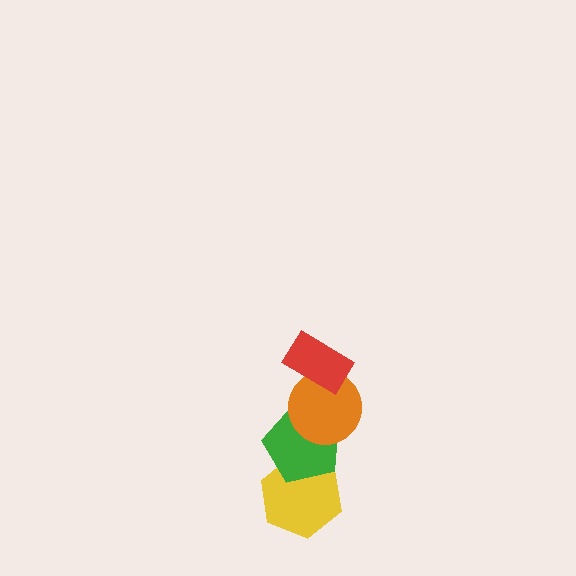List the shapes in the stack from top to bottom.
From top to bottom: the red rectangle, the orange circle, the green pentagon, the yellow hexagon.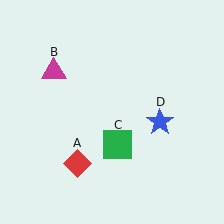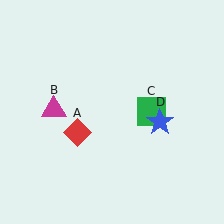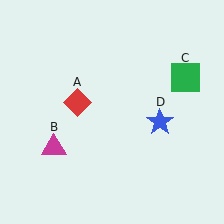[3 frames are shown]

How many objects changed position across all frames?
3 objects changed position: red diamond (object A), magenta triangle (object B), green square (object C).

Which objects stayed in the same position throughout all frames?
Blue star (object D) remained stationary.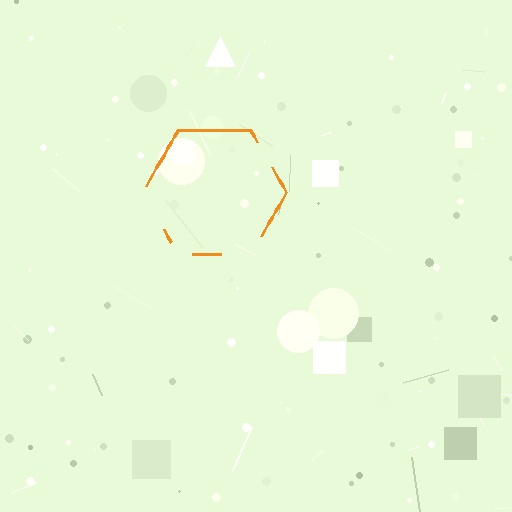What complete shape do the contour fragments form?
The contour fragments form a hexagon.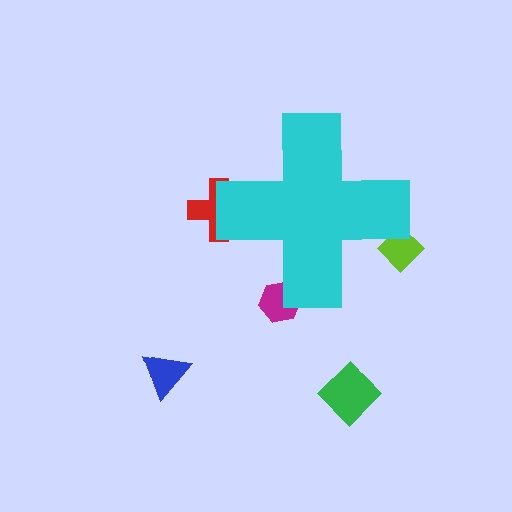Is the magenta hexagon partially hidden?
Yes, the magenta hexagon is partially hidden behind the cyan cross.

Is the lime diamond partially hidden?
Yes, the lime diamond is partially hidden behind the cyan cross.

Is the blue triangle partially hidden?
No, the blue triangle is fully visible.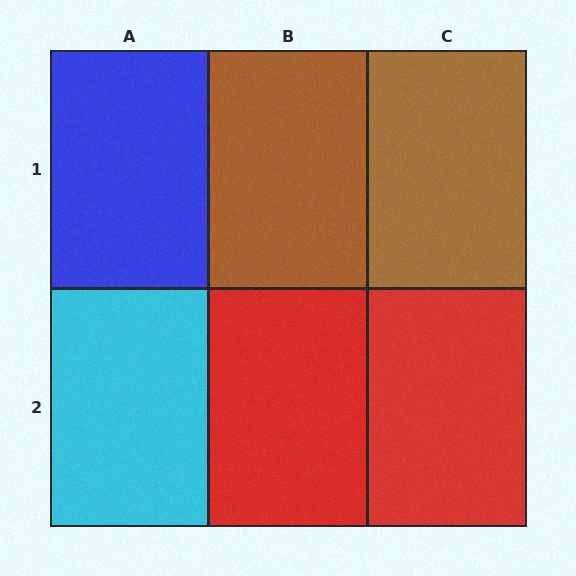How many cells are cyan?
1 cell is cyan.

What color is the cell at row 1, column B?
Brown.